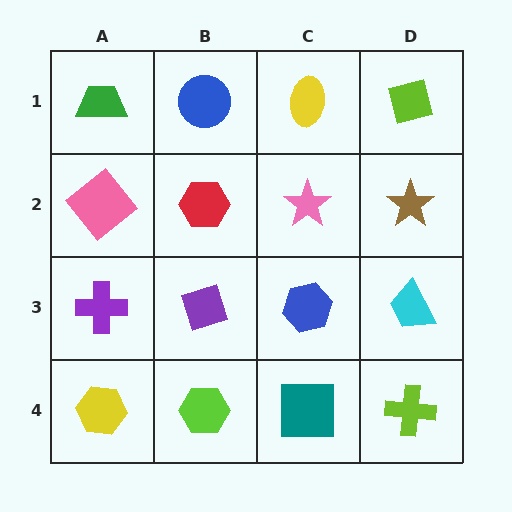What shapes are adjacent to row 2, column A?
A green trapezoid (row 1, column A), a purple cross (row 3, column A), a red hexagon (row 2, column B).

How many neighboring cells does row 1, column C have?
3.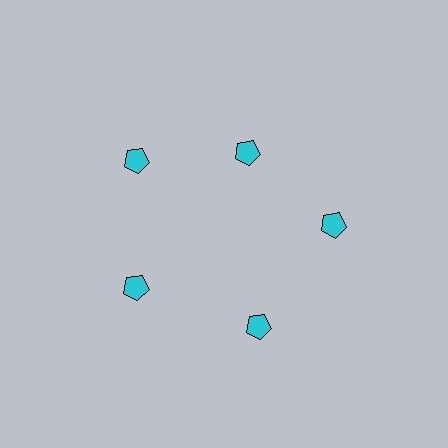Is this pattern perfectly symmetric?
No. The 5 cyan pentagons are arranged in a ring, but one element near the 1 o'clock position is pulled inward toward the center, breaking the 5-fold rotational symmetry.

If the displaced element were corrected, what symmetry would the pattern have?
It would have 5-fold rotational symmetry — the pattern would map onto itself every 72 degrees.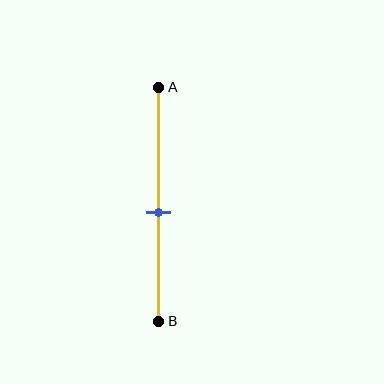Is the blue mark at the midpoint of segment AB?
No, the mark is at about 55% from A, not at the 50% midpoint.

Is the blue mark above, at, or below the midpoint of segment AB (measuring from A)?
The blue mark is below the midpoint of segment AB.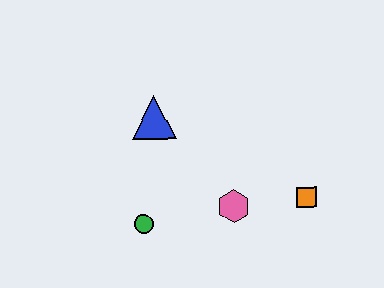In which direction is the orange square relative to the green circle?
The orange square is to the right of the green circle.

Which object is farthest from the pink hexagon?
The blue triangle is farthest from the pink hexagon.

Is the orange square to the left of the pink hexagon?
No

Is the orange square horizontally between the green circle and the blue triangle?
No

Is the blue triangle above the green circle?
Yes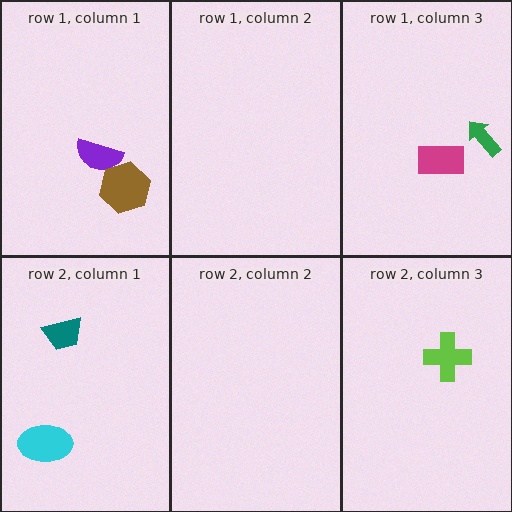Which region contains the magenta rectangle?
The row 1, column 3 region.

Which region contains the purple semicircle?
The row 1, column 1 region.